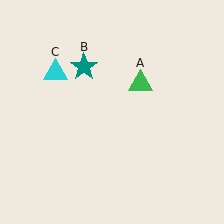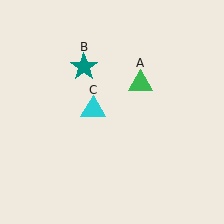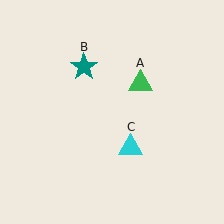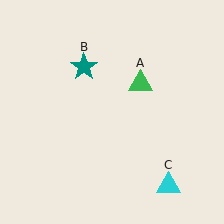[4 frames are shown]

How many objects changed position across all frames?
1 object changed position: cyan triangle (object C).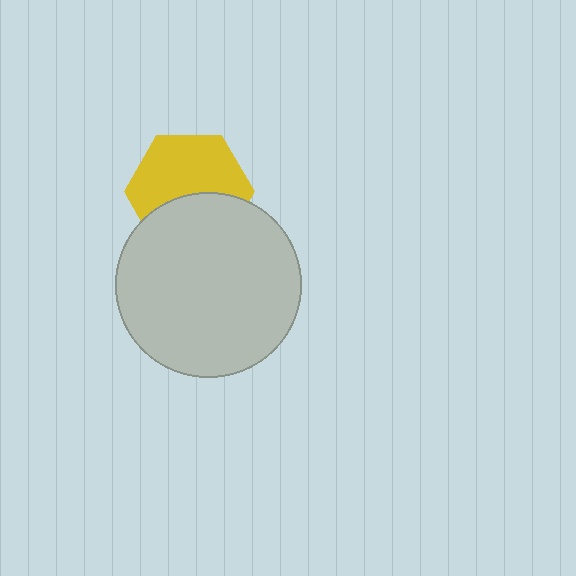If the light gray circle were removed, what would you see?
You would see the complete yellow hexagon.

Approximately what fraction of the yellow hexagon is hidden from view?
Roughly 41% of the yellow hexagon is hidden behind the light gray circle.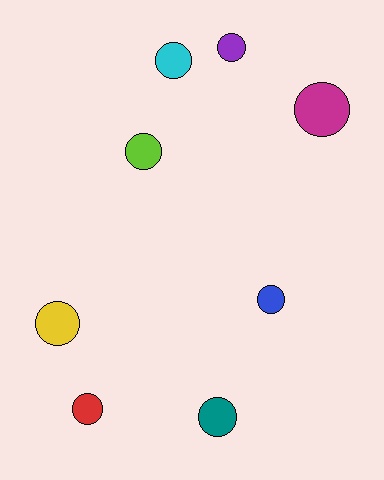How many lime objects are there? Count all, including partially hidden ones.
There is 1 lime object.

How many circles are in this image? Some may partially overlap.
There are 8 circles.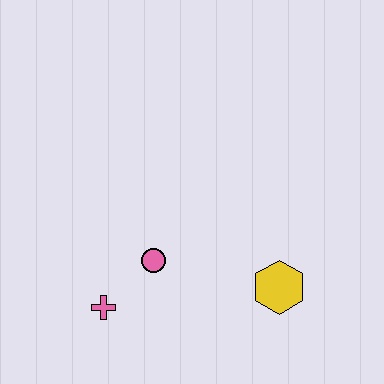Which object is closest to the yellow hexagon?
The pink circle is closest to the yellow hexagon.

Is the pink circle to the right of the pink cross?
Yes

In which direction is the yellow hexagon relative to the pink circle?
The yellow hexagon is to the right of the pink circle.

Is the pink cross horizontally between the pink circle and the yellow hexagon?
No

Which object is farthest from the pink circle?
The yellow hexagon is farthest from the pink circle.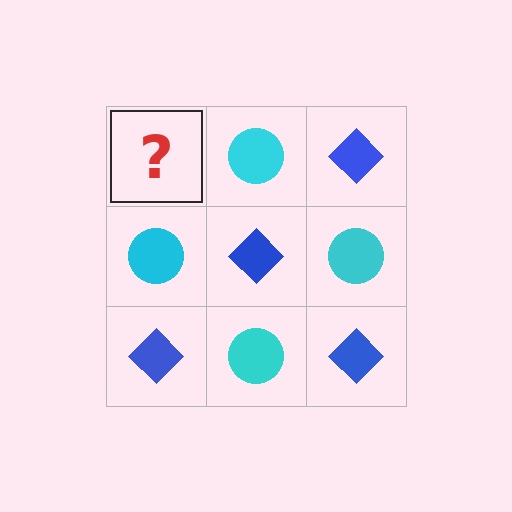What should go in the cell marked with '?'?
The missing cell should contain a blue diamond.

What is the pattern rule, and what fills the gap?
The rule is that it alternates blue diamond and cyan circle in a checkerboard pattern. The gap should be filled with a blue diamond.